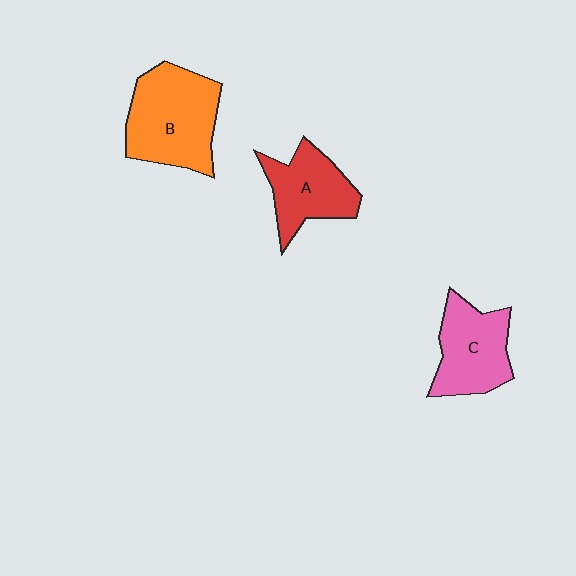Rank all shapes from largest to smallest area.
From largest to smallest: B (orange), C (pink), A (red).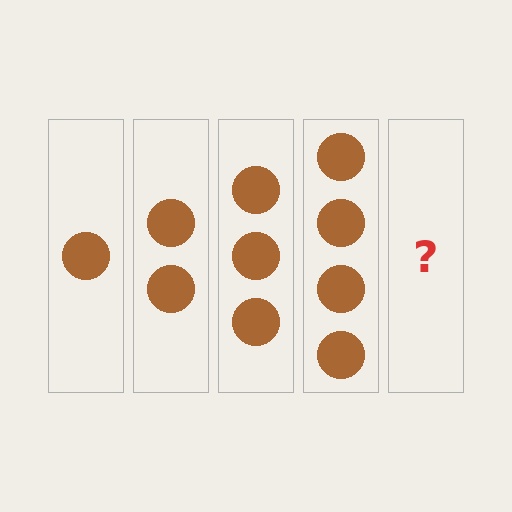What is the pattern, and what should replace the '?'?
The pattern is that each step adds one more circle. The '?' should be 5 circles.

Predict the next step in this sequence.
The next step is 5 circles.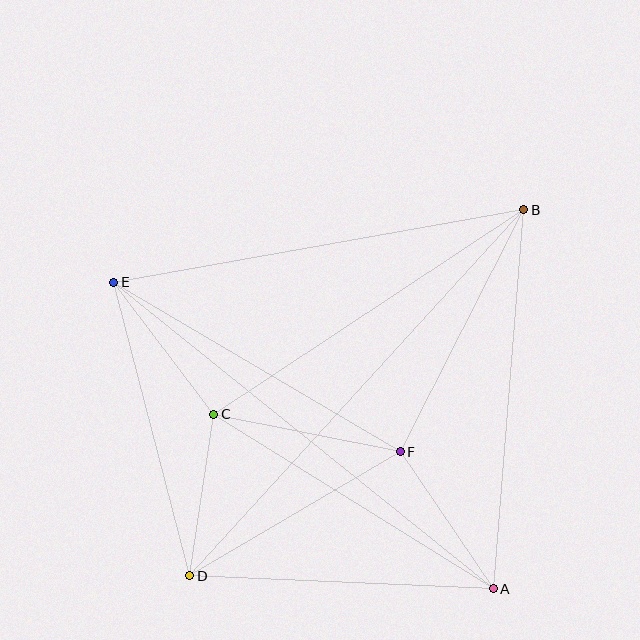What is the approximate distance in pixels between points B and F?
The distance between B and F is approximately 271 pixels.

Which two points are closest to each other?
Points C and D are closest to each other.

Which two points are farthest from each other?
Points B and D are farthest from each other.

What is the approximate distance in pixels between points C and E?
The distance between C and E is approximately 165 pixels.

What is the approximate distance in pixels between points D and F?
The distance between D and F is approximately 245 pixels.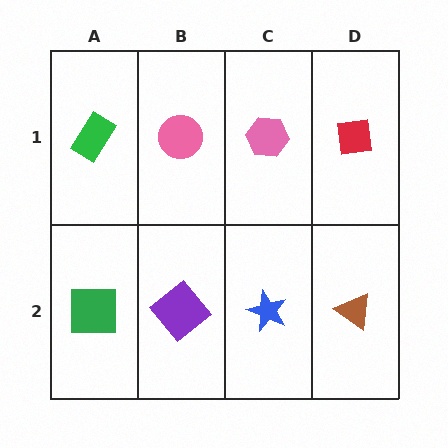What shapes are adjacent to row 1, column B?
A purple diamond (row 2, column B), a green rectangle (row 1, column A), a pink hexagon (row 1, column C).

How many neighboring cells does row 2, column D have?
2.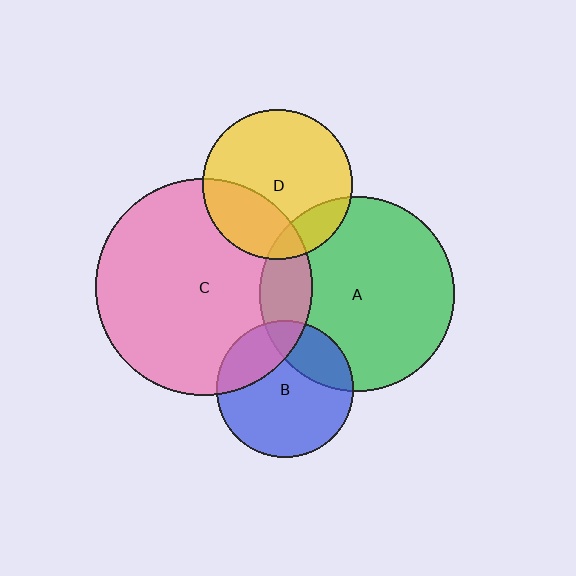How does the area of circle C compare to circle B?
Approximately 2.5 times.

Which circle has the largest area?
Circle C (pink).